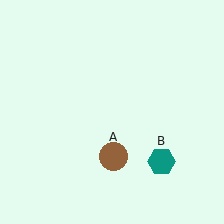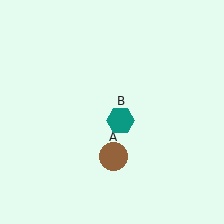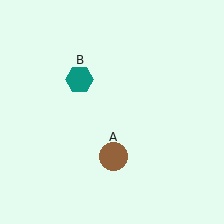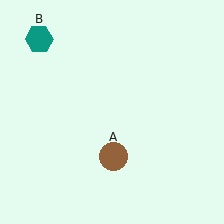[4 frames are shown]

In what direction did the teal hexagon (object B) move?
The teal hexagon (object B) moved up and to the left.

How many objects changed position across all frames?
1 object changed position: teal hexagon (object B).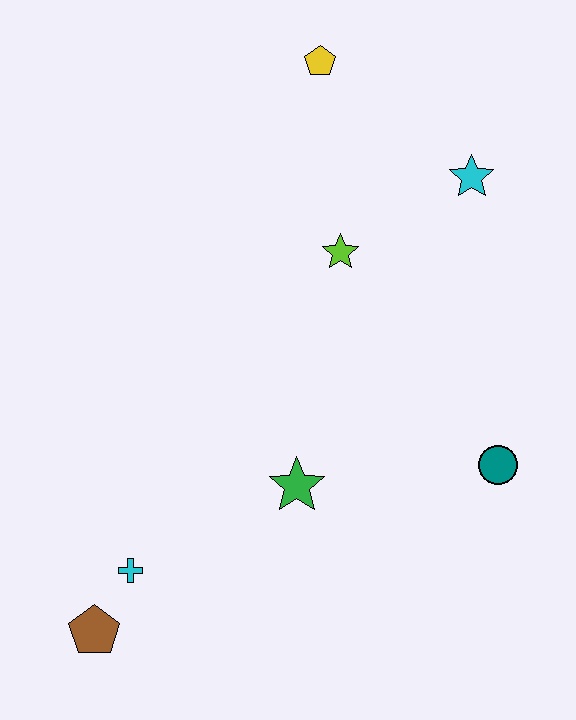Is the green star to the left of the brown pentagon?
No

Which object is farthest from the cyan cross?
The yellow pentagon is farthest from the cyan cross.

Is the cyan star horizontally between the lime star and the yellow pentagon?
No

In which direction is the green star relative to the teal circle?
The green star is to the left of the teal circle.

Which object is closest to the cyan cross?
The brown pentagon is closest to the cyan cross.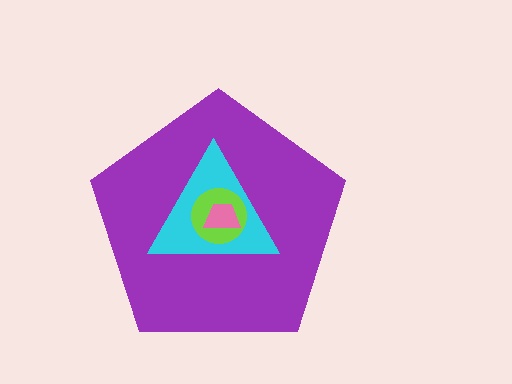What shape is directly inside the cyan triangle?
The lime circle.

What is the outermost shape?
The purple pentagon.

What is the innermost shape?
The pink trapezoid.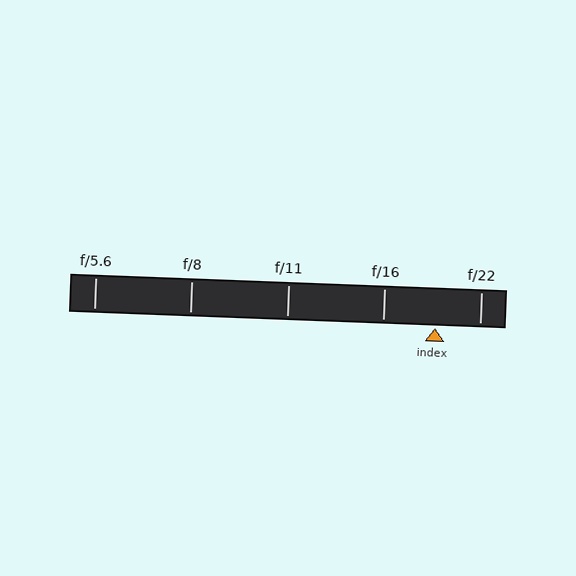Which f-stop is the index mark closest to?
The index mark is closest to f/22.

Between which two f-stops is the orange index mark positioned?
The index mark is between f/16 and f/22.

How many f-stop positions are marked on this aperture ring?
There are 5 f-stop positions marked.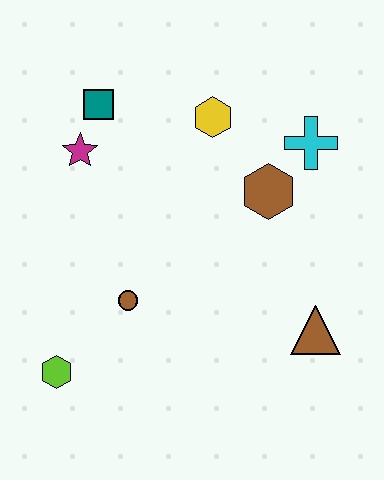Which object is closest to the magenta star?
The teal square is closest to the magenta star.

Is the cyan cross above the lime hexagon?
Yes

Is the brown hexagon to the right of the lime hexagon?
Yes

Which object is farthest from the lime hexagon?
The cyan cross is farthest from the lime hexagon.